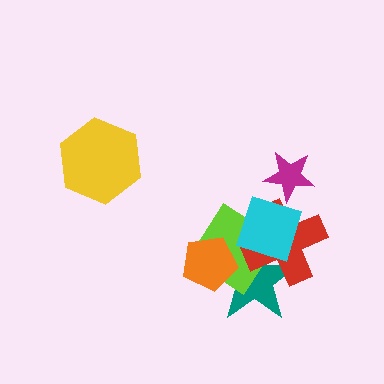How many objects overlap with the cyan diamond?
4 objects overlap with the cyan diamond.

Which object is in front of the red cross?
The cyan diamond is in front of the red cross.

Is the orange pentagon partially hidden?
No, no other shape covers it.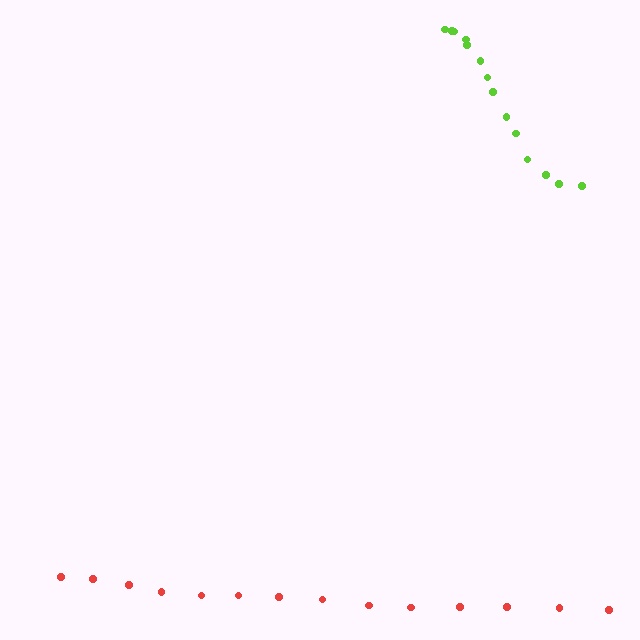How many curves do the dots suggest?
There are 2 distinct paths.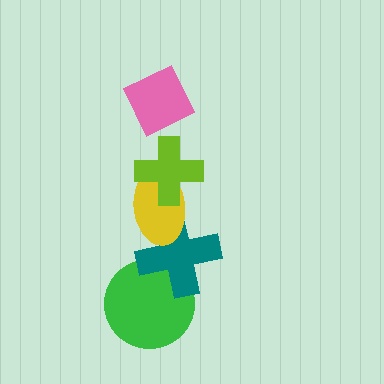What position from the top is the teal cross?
The teal cross is 4th from the top.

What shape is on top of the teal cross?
The yellow ellipse is on top of the teal cross.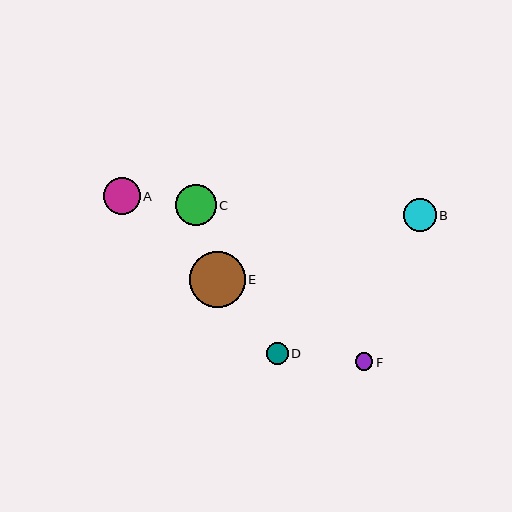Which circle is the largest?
Circle E is the largest with a size of approximately 56 pixels.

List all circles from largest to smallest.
From largest to smallest: E, C, A, B, D, F.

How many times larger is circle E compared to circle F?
Circle E is approximately 3.2 times the size of circle F.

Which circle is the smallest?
Circle F is the smallest with a size of approximately 17 pixels.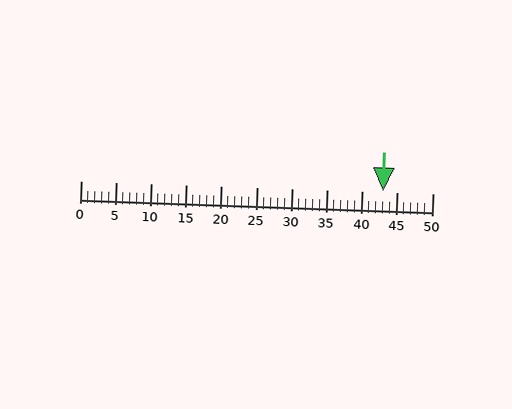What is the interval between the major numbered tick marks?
The major tick marks are spaced 5 units apart.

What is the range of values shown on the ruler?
The ruler shows values from 0 to 50.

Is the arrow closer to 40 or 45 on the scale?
The arrow is closer to 45.